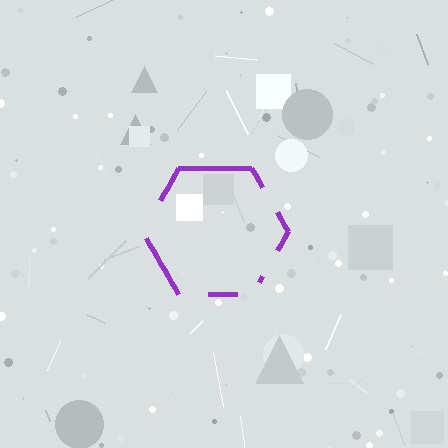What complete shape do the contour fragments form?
The contour fragments form a hexagon.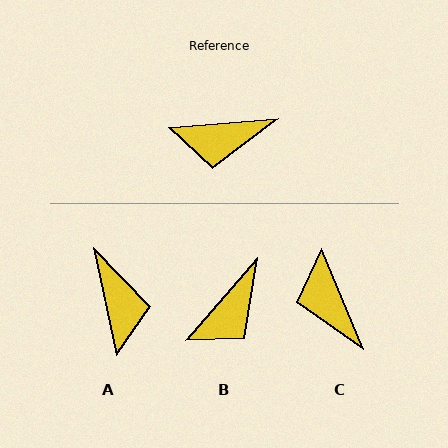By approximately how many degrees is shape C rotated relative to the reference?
Approximately 72 degrees clockwise.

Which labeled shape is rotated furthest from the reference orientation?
A, about 98 degrees away.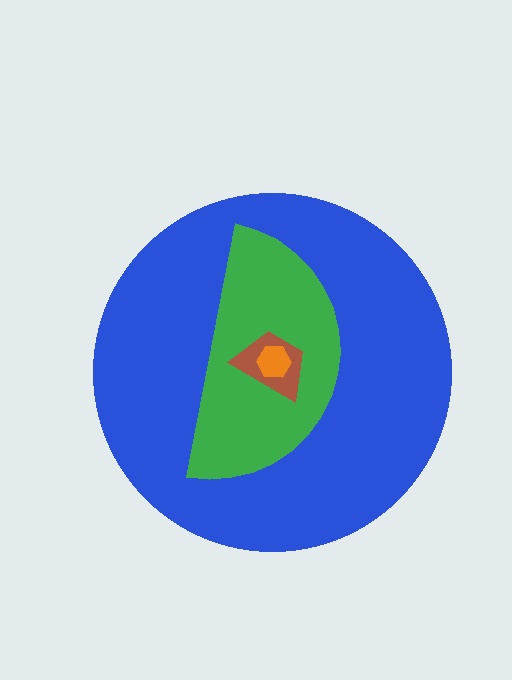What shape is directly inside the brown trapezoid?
The orange hexagon.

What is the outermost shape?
The blue circle.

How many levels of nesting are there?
4.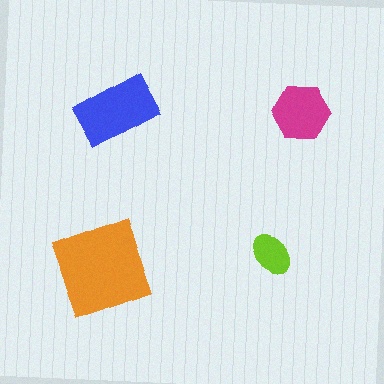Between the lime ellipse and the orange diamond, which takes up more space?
The orange diamond.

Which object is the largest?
The orange diamond.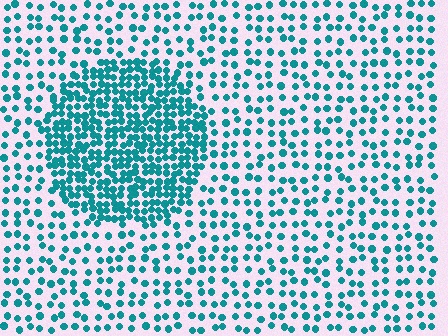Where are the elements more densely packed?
The elements are more densely packed inside the circle boundary.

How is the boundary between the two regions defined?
The boundary is defined by a change in element density (approximately 2.4x ratio). All elements are the same color, size, and shape.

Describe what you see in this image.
The image contains small teal elements arranged at two different densities. A circle-shaped region is visible where the elements are more densely packed than the surrounding area.